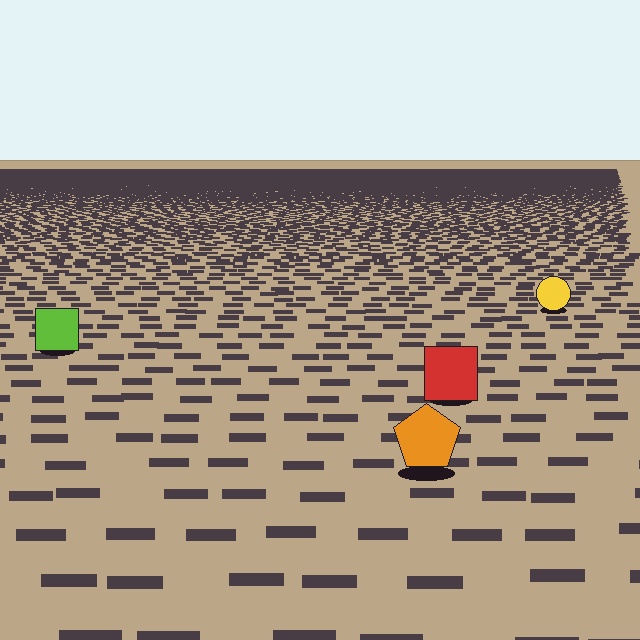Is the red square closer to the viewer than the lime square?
Yes. The red square is closer — you can tell from the texture gradient: the ground texture is coarser near it.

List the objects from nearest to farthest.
From nearest to farthest: the orange pentagon, the red square, the lime square, the yellow circle.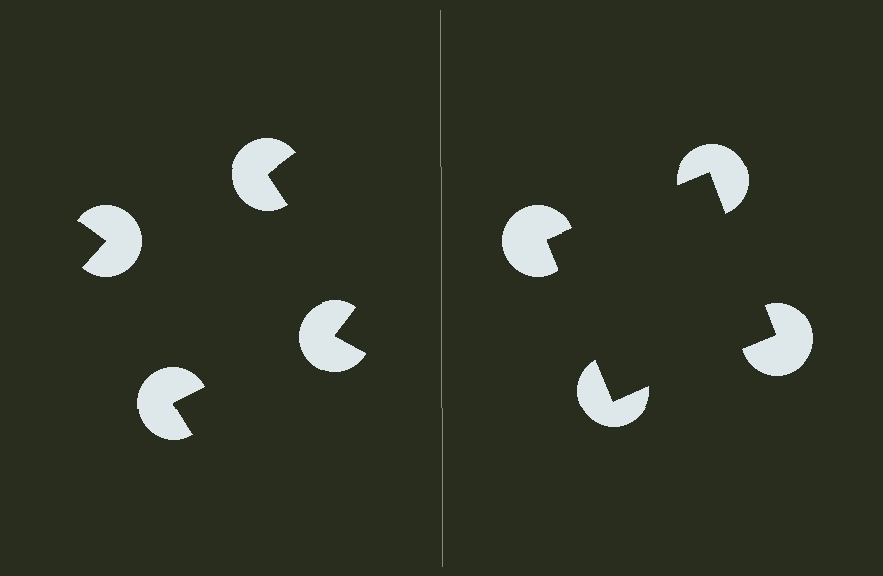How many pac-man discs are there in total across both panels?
8 — 4 on each side.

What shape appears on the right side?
An illusory square.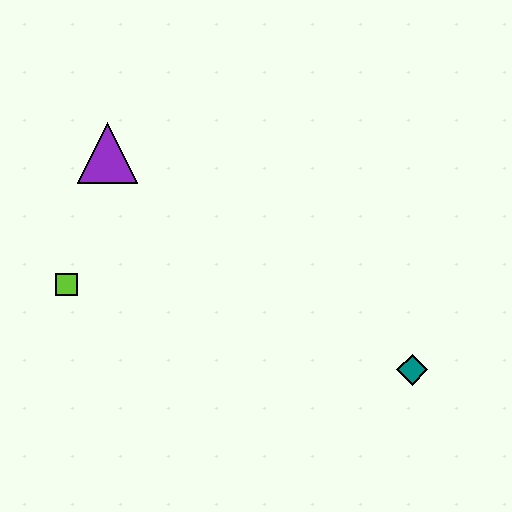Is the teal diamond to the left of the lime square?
No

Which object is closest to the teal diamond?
The lime square is closest to the teal diamond.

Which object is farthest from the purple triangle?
The teal diamond is farthest from the purple triangle.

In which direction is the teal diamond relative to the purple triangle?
The teal diamond is to the right of the purple triangle.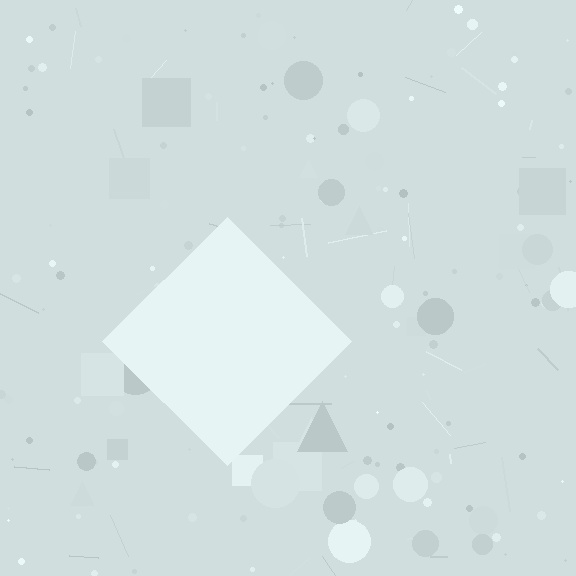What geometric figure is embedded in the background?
A diamond is embedded in the background.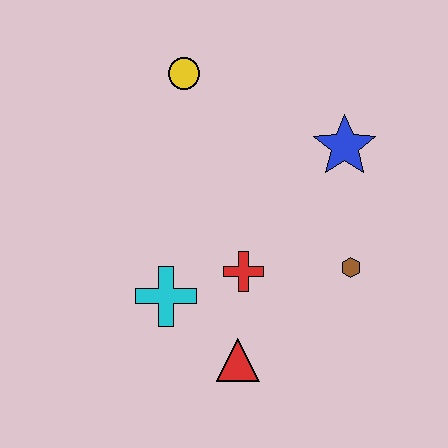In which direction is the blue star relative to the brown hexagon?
The blue star is above the brown hexagon.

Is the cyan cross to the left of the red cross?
Yes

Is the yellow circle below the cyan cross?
No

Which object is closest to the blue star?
The brown hexagon is closest to the blue star.